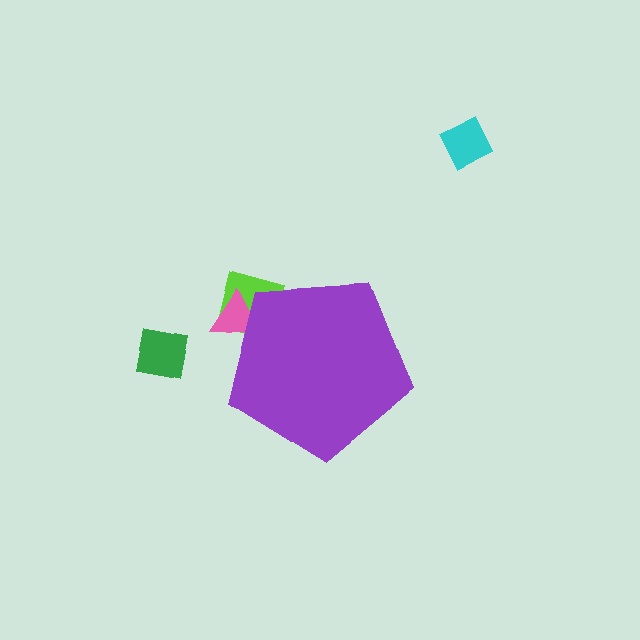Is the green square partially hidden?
No, the green square is fully visible.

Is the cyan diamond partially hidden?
No, the cyan diamond is fully visible.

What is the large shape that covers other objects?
A purple pentagon.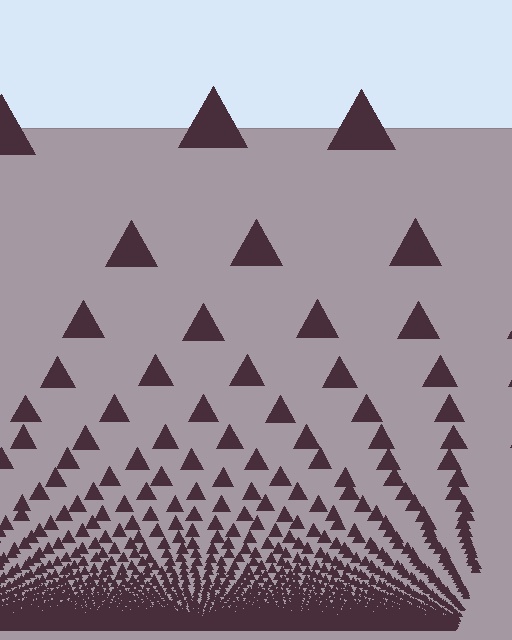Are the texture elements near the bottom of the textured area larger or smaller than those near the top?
Smaller. The gradient is inverted — elements near the bottom are smaller and denser.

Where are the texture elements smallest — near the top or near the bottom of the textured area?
Near the bottom.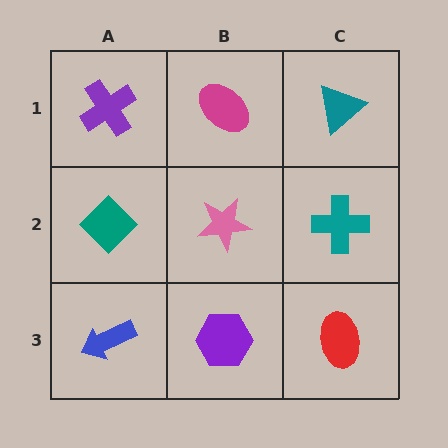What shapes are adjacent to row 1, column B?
A pink star (row 2, column B), a purple cross (row 1, column A), a teal triangle (row 1, column C).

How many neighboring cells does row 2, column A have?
3.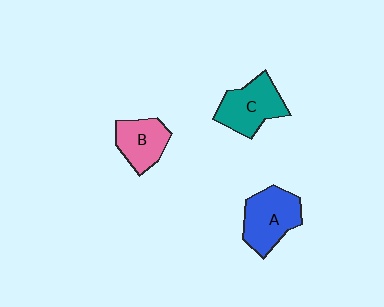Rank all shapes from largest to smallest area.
From largest to smallest: A (blue), C (teal), B (pink).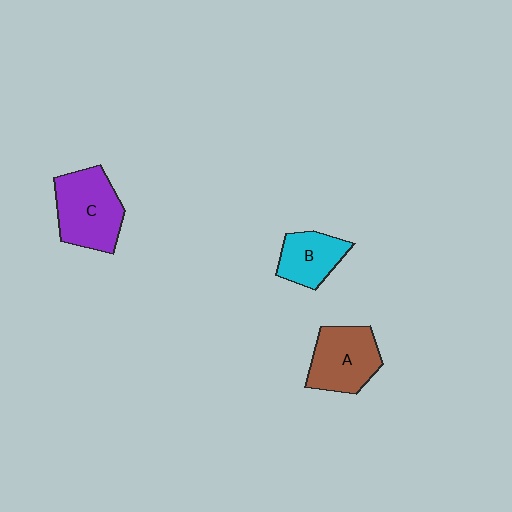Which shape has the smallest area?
Shape B (cyan).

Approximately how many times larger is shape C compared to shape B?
Approximately 1.5 times.